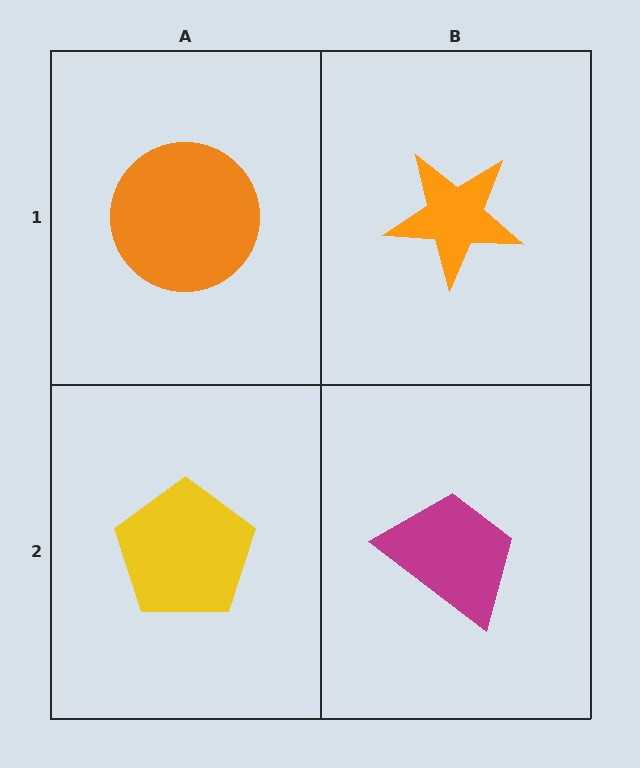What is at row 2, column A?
A yellow pentagon.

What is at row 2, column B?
A magenta trapezoid.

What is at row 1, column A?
An orange circle.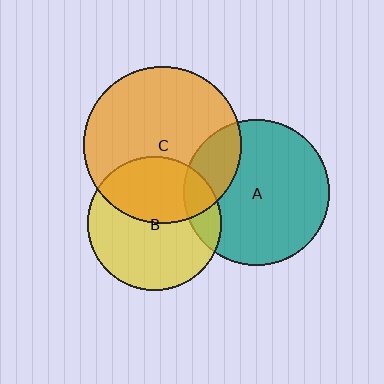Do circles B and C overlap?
Yes.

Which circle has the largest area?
Circle C (orange).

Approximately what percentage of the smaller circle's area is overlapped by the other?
Approximately 40%.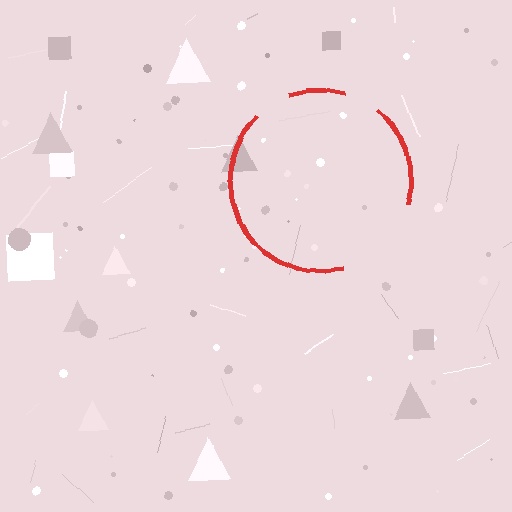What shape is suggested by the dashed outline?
The dashed outline suggests a circle.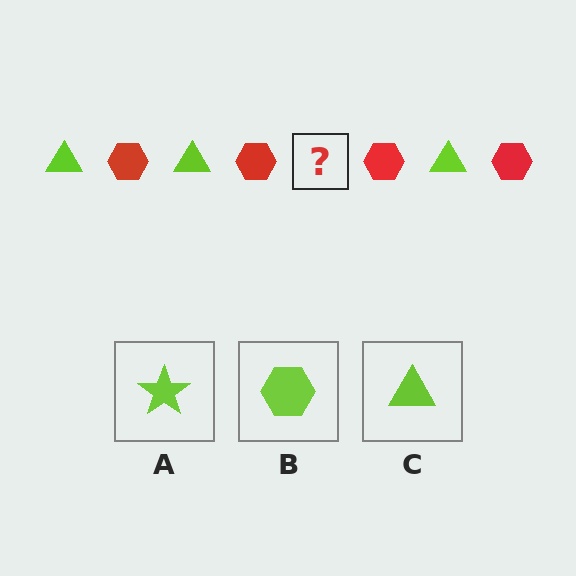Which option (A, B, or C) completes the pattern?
C.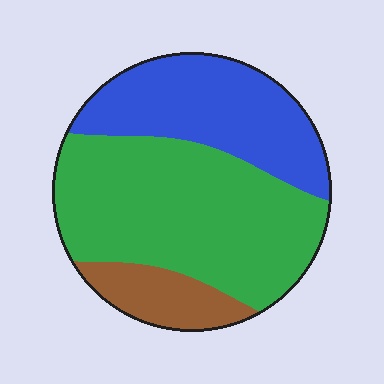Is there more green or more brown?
Green.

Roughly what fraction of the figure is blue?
Blue covers roughly 35% of the figure.